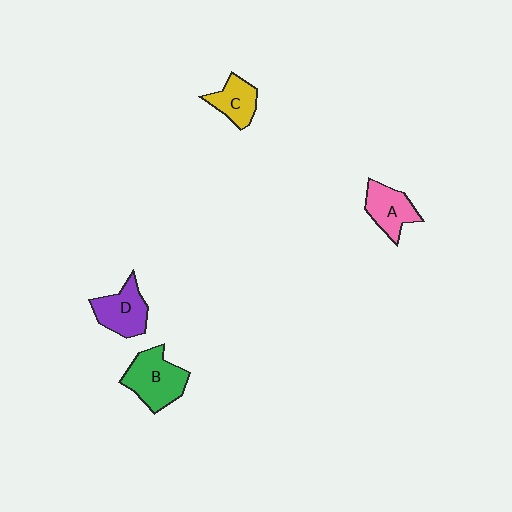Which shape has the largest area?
Shape B (green).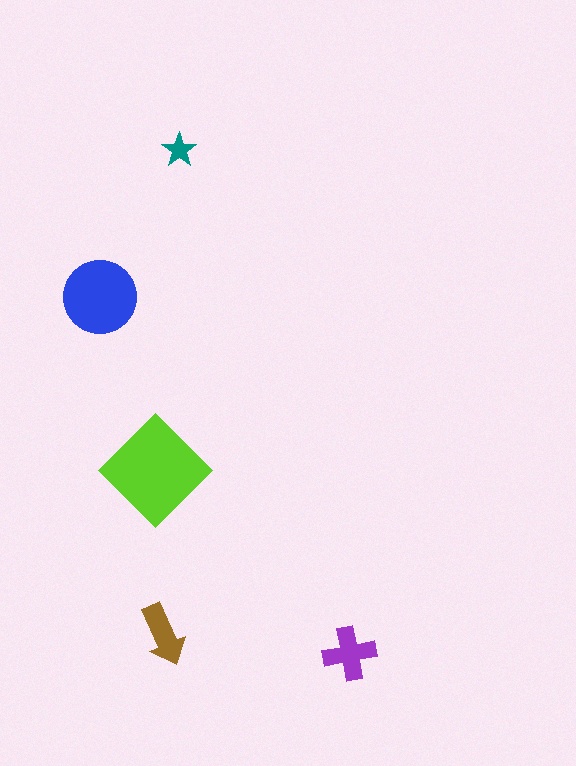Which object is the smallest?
The teal star.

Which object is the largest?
The lime diamond.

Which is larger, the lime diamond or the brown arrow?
The lime diamond.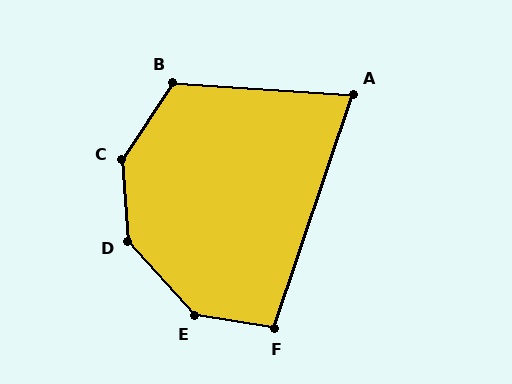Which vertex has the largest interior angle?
C, at approximately 143 degrees.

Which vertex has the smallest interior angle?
A, at approximately 75 degrees.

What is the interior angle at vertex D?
Approximately 142 degrees (obtuse).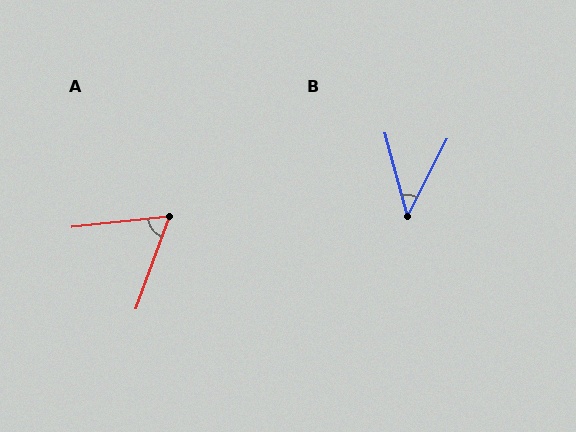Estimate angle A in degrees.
Approximately 64 degrees.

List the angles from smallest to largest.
B (42°), A (64°).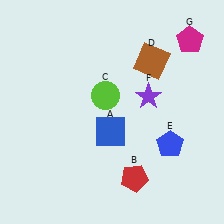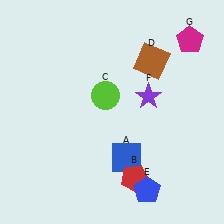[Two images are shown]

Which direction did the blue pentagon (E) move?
The blue pentagon (E) moved down.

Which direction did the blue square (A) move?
The blue square (A) moved down.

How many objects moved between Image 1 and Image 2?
2 objects moved between the two images.